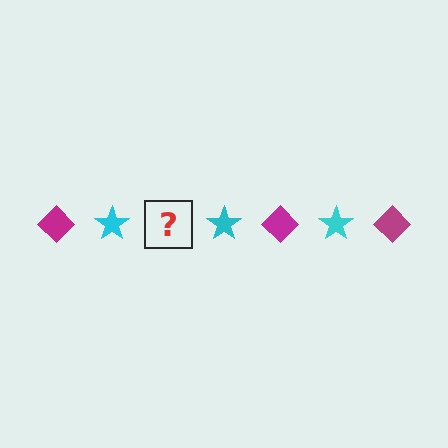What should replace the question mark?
The question mark should be replaced with a magenta diamond.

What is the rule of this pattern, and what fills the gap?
The rule is that the pattern alternates between magenta diamond and cyan star. The gap should be filled with a magenta diamond.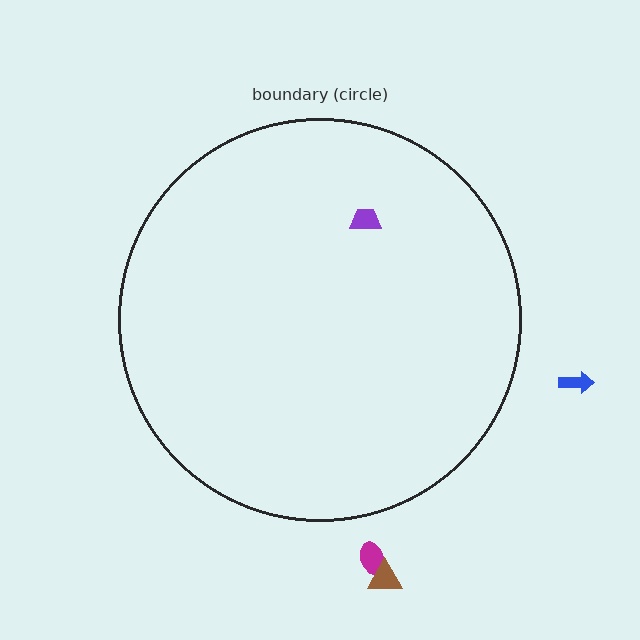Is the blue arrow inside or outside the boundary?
Outside.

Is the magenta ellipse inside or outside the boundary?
Outside.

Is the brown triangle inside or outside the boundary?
Outside.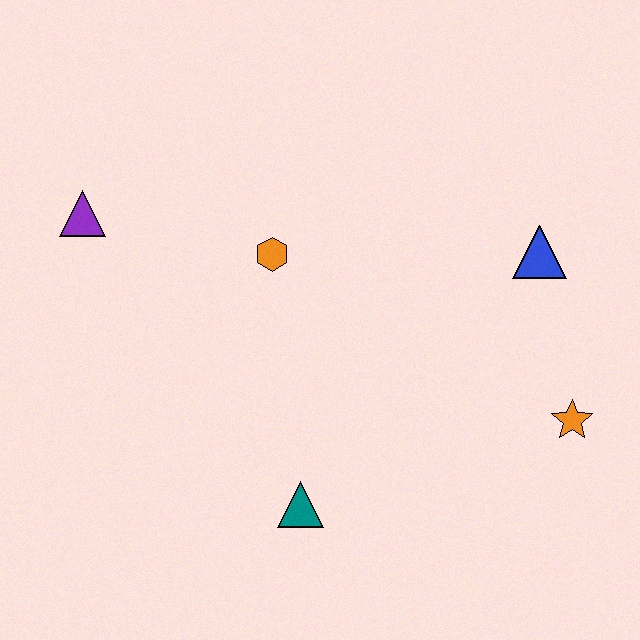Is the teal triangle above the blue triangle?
No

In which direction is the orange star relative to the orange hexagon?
The orange star is to the right of the orange hexagon.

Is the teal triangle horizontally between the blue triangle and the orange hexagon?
Yes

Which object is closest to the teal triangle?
The orange hexagon is closest to the teal triangle.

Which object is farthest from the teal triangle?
The purple triangle is farthest from the teal triangle.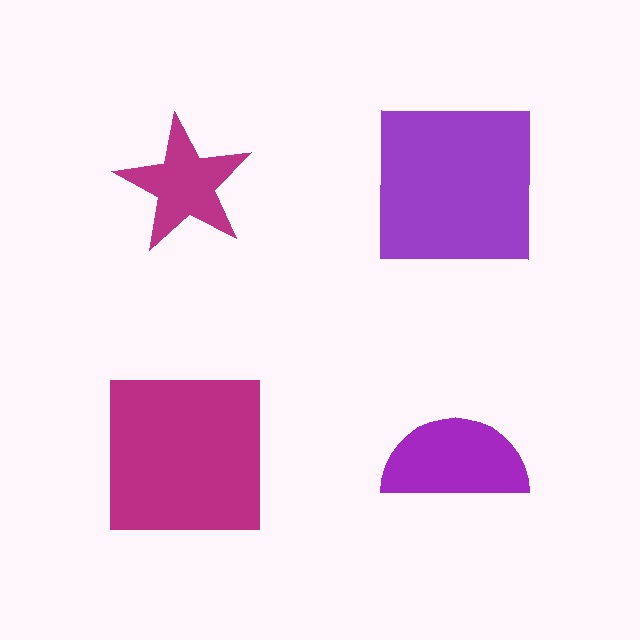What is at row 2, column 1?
A magenta square.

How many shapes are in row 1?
2 shapes.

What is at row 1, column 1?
A magenta star.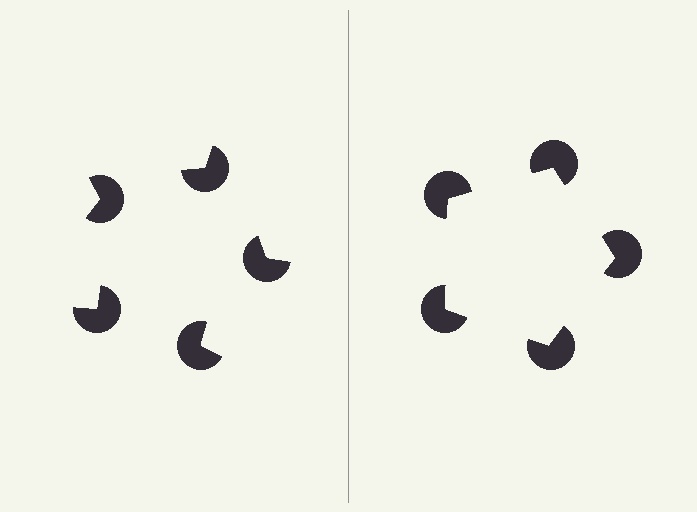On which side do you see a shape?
An illusory pentagon appears on the right side. On the left side the wedge cuts are rotated, so no coherent shape forms.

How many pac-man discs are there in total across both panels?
10 — 5 on each side.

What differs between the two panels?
The pac-man discs are positioned identically on both sides; only the wedge orientations differ. On the right they align to a pentagon; on the left they are misaligned.